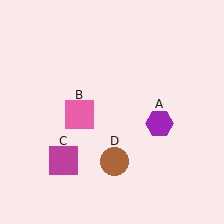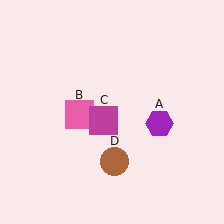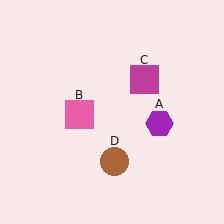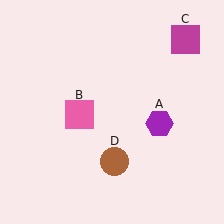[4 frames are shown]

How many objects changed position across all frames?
1 object changed position: magenta square (object C).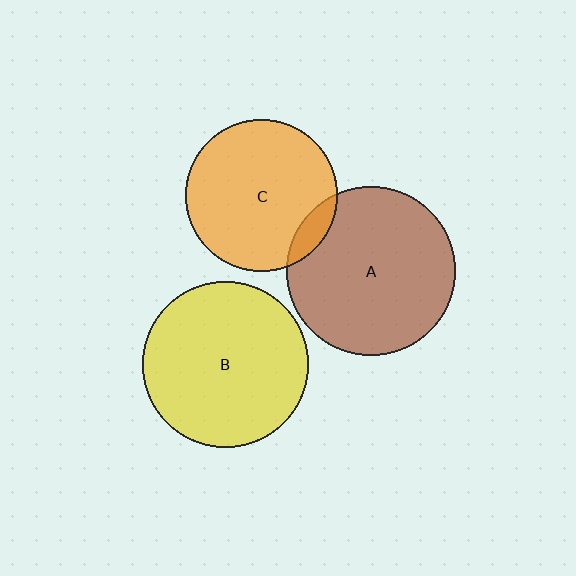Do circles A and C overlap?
Yes.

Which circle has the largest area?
Circle A (brown).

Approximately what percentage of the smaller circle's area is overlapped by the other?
Approximately 10%.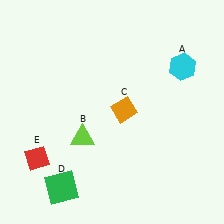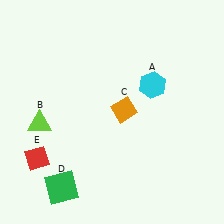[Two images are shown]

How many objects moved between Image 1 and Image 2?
2 objects moved between the two images.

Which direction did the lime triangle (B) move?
The lime triangle (B) moved left.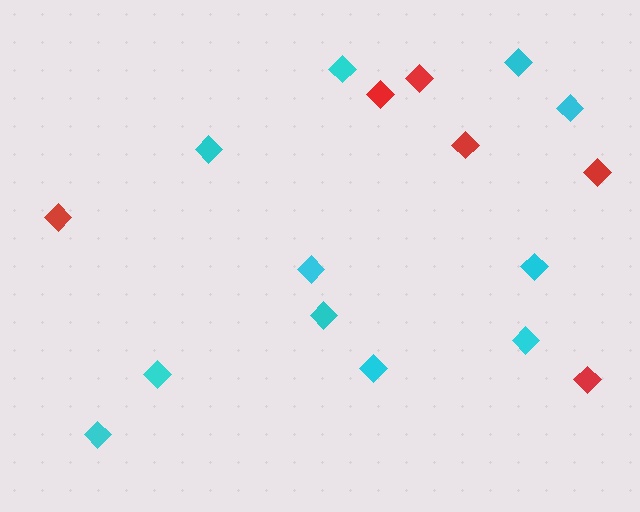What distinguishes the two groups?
There are 2 groups: one group of red diamonds (6) and one group of cyan diamonds (11).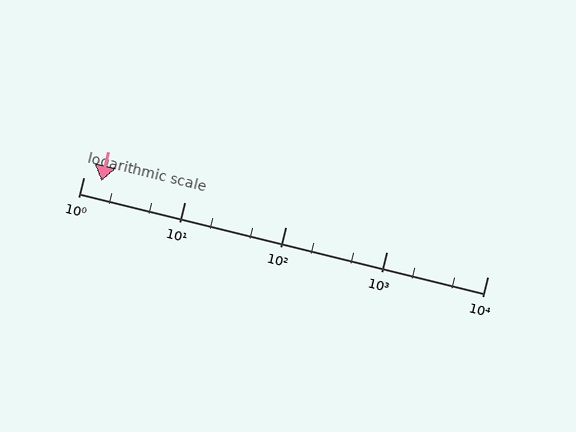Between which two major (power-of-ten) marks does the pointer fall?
The pointer is between 1 and 10.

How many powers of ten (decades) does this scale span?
The scale spans 4 decades, from 1 to 10000.